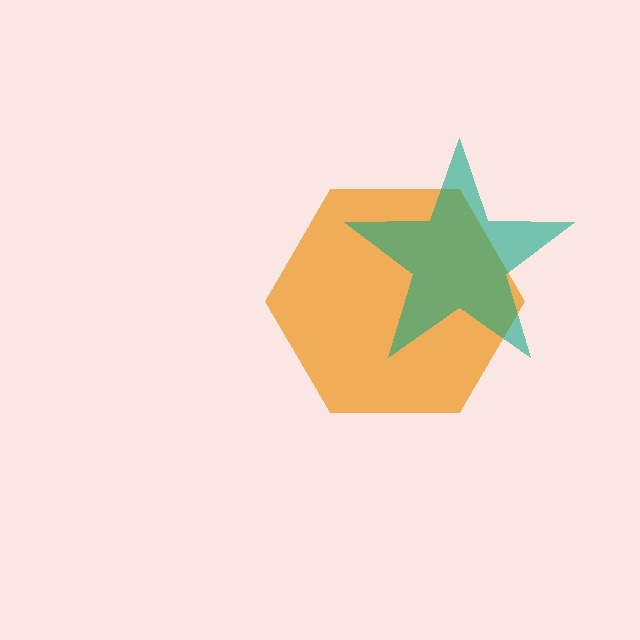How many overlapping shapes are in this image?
There are 2 overlapping shapes in the image.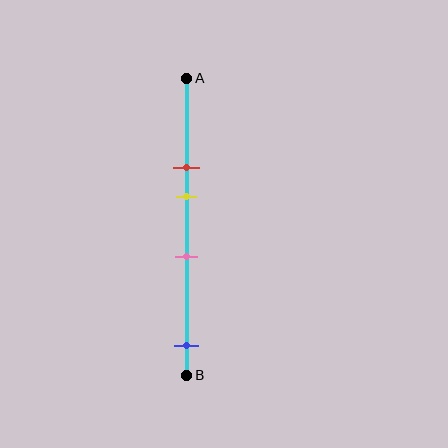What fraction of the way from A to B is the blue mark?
The blue mark is approximately 90% (0.9) of the way from A to B.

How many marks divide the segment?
There are 4 marks dividing the segment.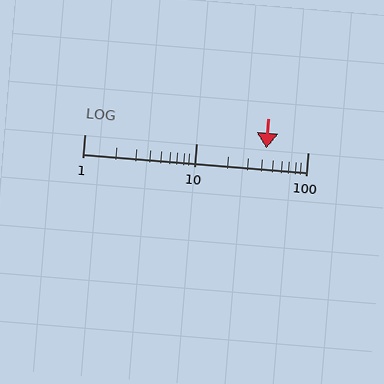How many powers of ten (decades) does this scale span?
The scale spans 2 decades, from 1 to 100.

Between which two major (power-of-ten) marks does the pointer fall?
The pointer is between 10 and 100.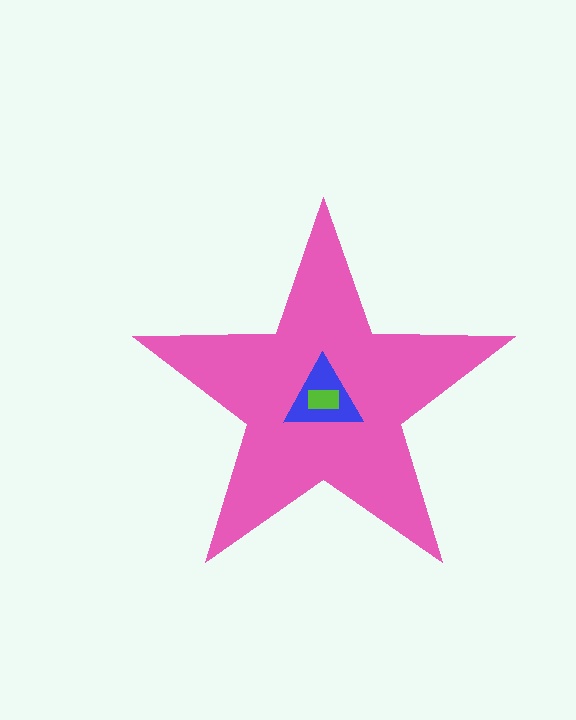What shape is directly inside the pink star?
The blue triangle.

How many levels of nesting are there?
3.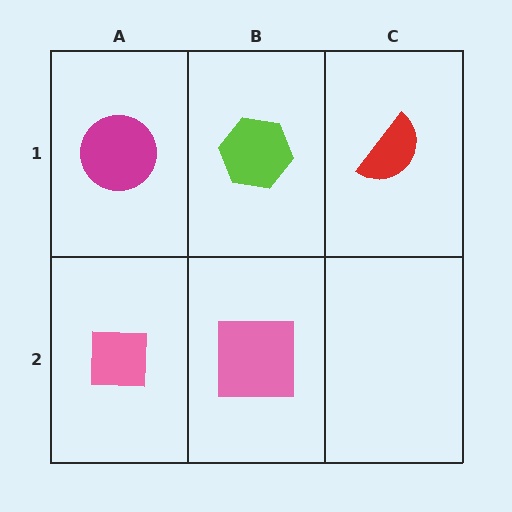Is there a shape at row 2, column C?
No, that cell is empty.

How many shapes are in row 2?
2 shapes.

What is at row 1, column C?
A red semicircle.